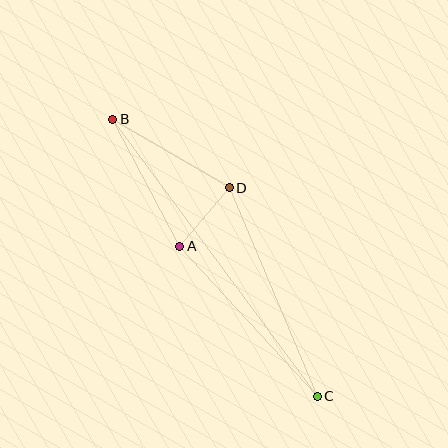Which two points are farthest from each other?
Points B and C are farthest from each other.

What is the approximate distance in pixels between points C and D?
The distance between C and D is approximately 226 pixels.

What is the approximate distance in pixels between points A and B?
The distance between A and B is approximately 144 pixels.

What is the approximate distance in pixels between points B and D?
The distance between B and D is approximately 135 pixels.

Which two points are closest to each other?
Points A and D are closest to each other.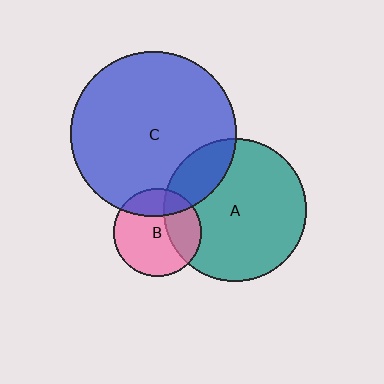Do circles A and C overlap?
Yes.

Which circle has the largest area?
Circle C (blue).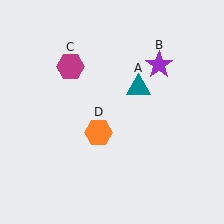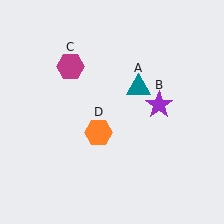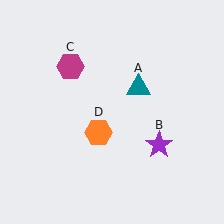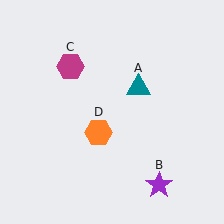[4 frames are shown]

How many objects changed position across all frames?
1 object changed position: purple star (object B).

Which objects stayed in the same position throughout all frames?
Teal triangle (object A) and magenta hexagon (object C) and orange hexagon (object D) remained stationary.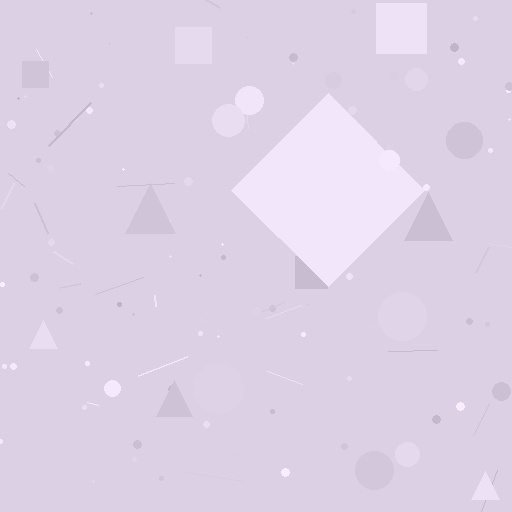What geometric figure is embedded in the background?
A diamond is embedded in the background.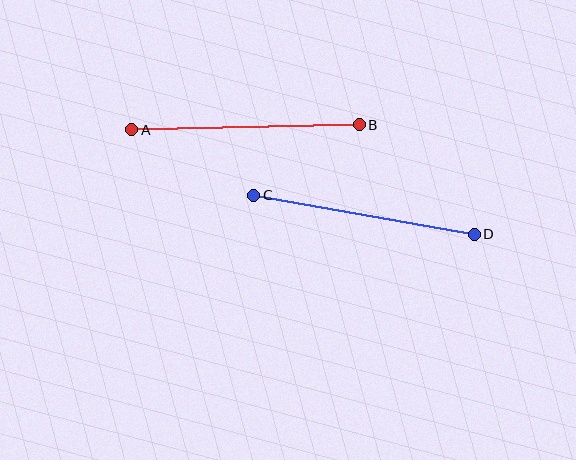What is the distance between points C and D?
The distance is approximately 224 pixels.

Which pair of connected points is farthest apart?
Points A and B are farthest apart.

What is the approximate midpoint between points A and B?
The midpoint is at approximately (245, 127) pixels.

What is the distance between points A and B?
The distance is approximately 228 pixels.